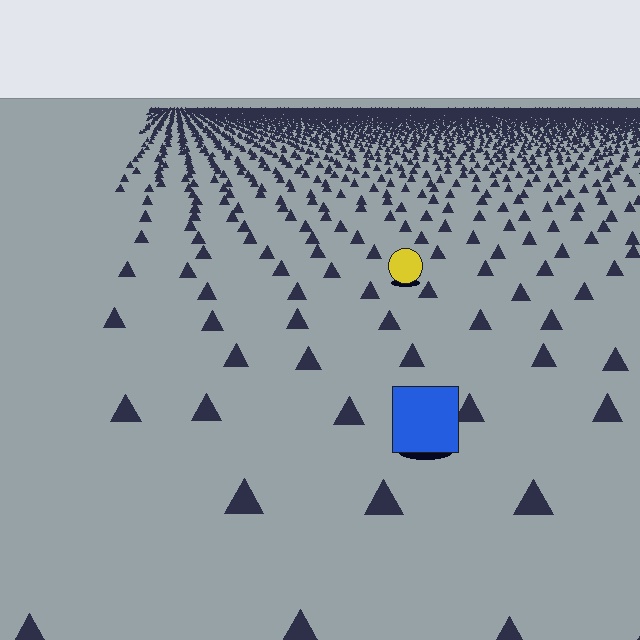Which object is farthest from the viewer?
The yellow circle is farthest from the viewer. It appears smaller and the ground texture around it is denser.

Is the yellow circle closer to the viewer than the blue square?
No. The blue square is closer — you can tell from the texture gradient: the ground texture is coarser near it.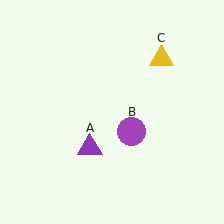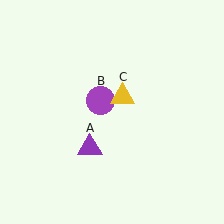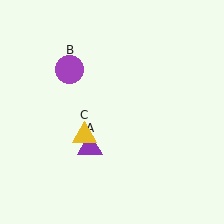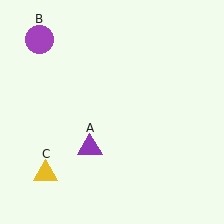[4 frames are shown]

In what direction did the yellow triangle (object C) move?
The yellow triangle (object C) moved down and to the left.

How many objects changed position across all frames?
2 objects changed position: purple circle (object B), yellow triangle (object C).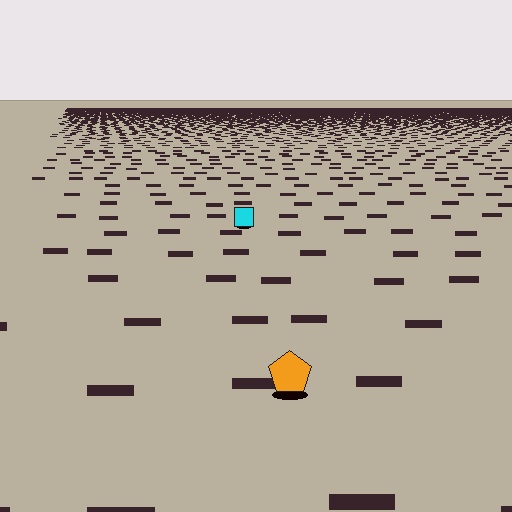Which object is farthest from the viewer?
The cyan square is farthest from the viewer. It appears smaller and the ground texture around it is denser.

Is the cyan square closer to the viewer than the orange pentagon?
No. The orange pentagon is closer — you can tell from the texture gradient: the ground texture is coarser near it.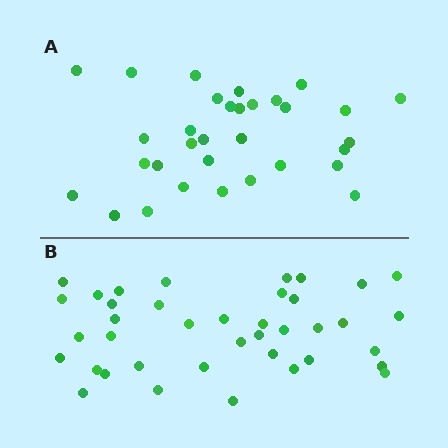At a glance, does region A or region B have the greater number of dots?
Region B (the bottom region) has more dots.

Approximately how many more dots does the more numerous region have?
Region B has roughly 8 or so more dots than region A.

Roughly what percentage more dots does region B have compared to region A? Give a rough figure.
About 20% more.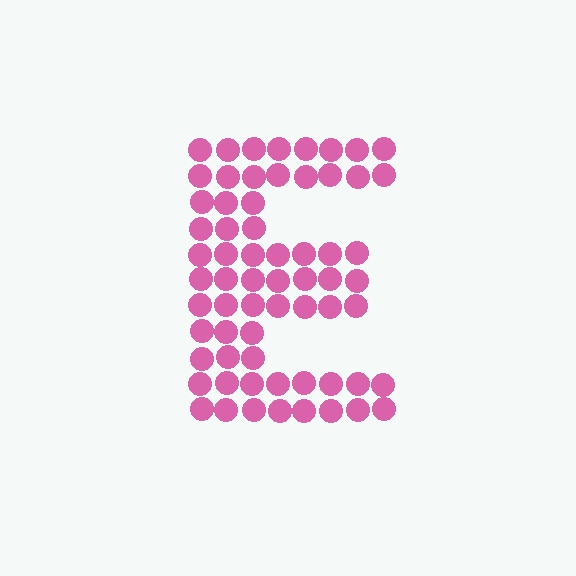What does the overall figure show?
The overall figure shows the letter E.